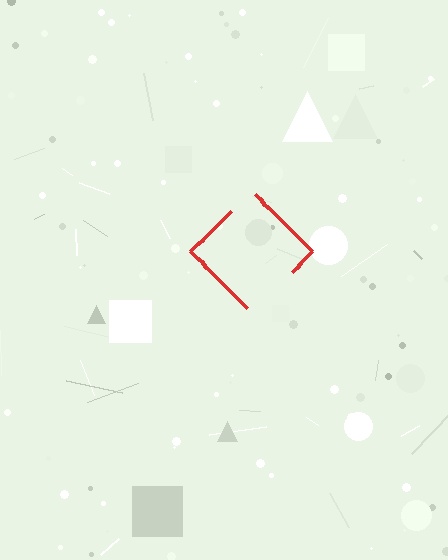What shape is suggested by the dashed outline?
The dashed outline suggests a diamond.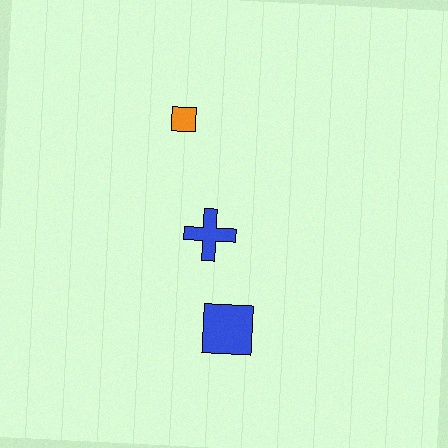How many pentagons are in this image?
There are no pentagons.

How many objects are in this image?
There are 3 objects.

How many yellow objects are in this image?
There are no yellow objects.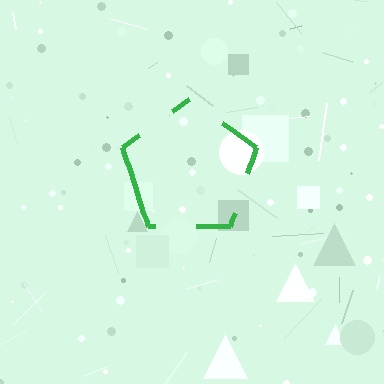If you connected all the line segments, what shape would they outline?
They would outline a pentagon.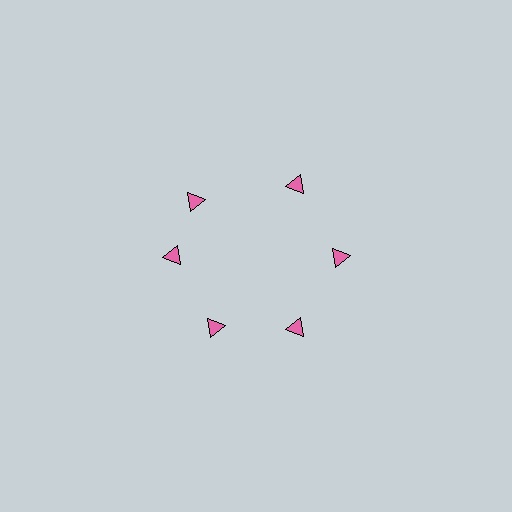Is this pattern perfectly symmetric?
No. The 6 pink triangles are arranged in a ring, but one element near the 11 o'clock position is rotated out of alignment along the ring, breaking the 6-fold rotational symmetry.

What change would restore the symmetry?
The symmetry would be restored by rotating it back into even spacing with its neighbors so that all 6 triangles sit at equal angles and equal distance from the center.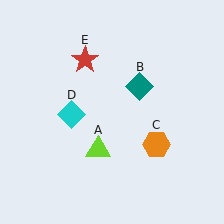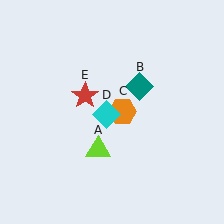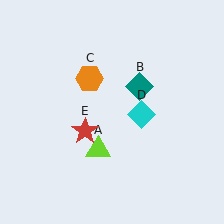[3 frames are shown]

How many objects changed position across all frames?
3 objects changed position: orange hexagon (object C), cyan diamond (object D), red star (object E).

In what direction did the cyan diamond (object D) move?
The cyan diamond (object D) moved right.